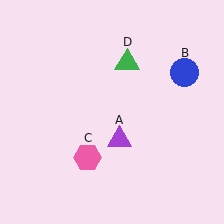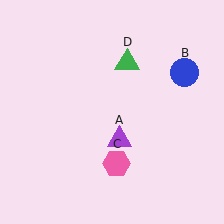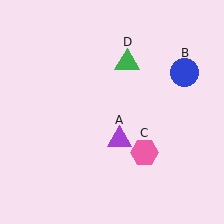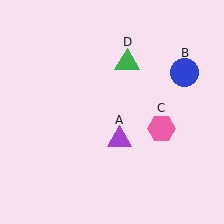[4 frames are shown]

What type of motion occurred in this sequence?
The pink hexagon (object C) rotated counterclockwise around the center of the scene.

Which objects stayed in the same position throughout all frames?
Purple triangle (object A) and blue circle (object B) and green triangle (object D) remained stationary.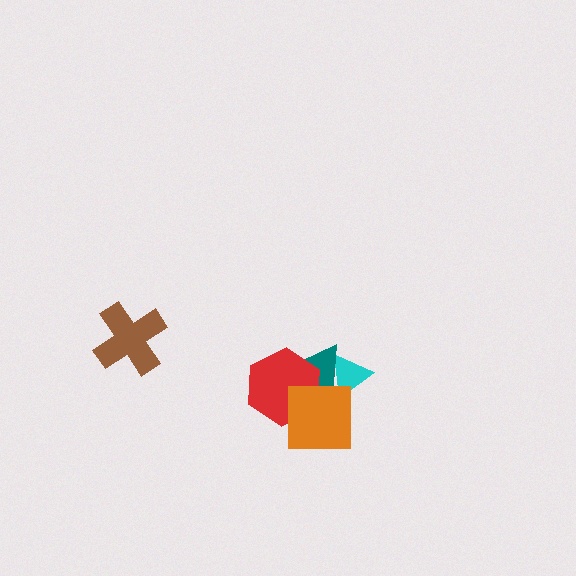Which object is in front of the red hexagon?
The orange square is in front of the red hexagon.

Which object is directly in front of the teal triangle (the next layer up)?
The red hexagon is directly in front of the teal triangle.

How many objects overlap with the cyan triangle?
1 object overlaps with the cyan triangle.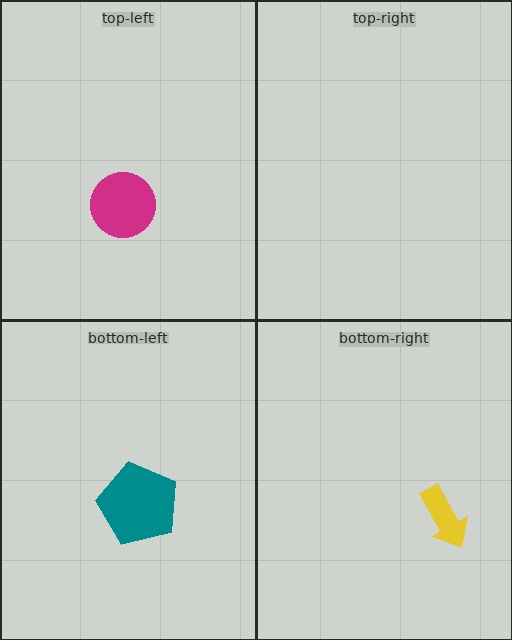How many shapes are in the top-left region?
1.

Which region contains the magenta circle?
The top-left region.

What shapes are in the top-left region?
The magenta circle.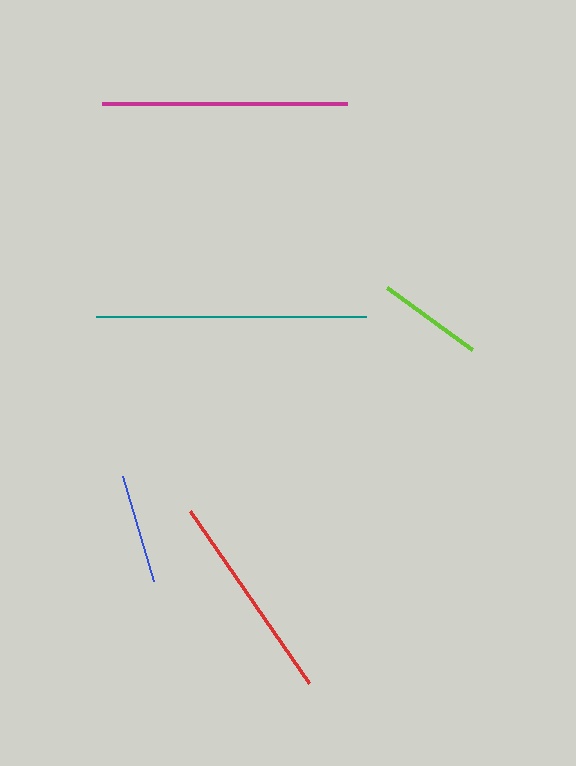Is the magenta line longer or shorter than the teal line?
The teal line is longer than the magenta line.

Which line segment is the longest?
The teal line is the longest at approximately 270 pixels.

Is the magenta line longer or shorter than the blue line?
The magenta line is longer than the blue line.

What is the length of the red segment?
The red segment is approximately 210 pixels long.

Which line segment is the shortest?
The lime line is the shortest at approximately 105 pixels.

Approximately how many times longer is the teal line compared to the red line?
The teal line is approximately 1.3 times the length of the red line.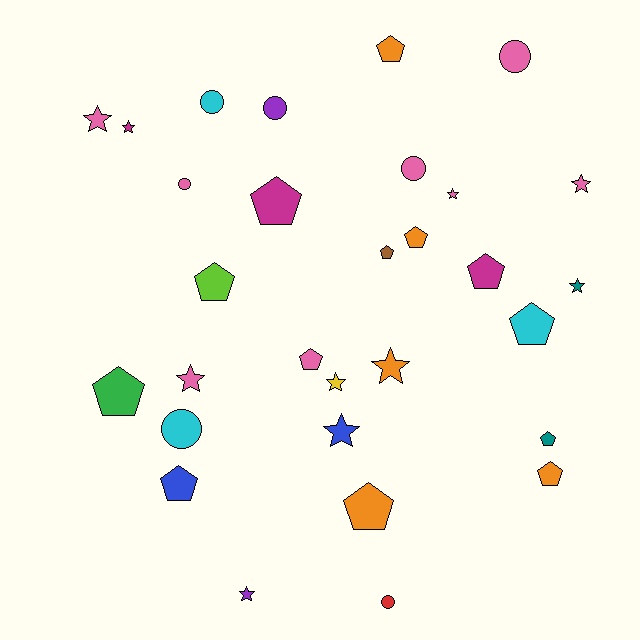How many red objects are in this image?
There is 1 red object.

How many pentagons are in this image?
There are 13 pentagons.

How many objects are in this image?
There are 30 objects.